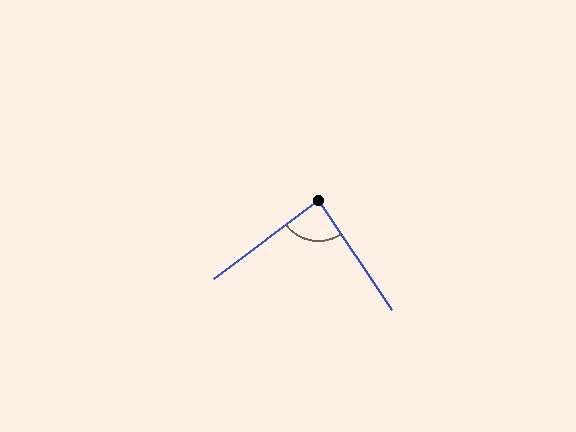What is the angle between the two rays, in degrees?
Approximately 87 degrees.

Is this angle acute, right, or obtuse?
It is approximately a right angle.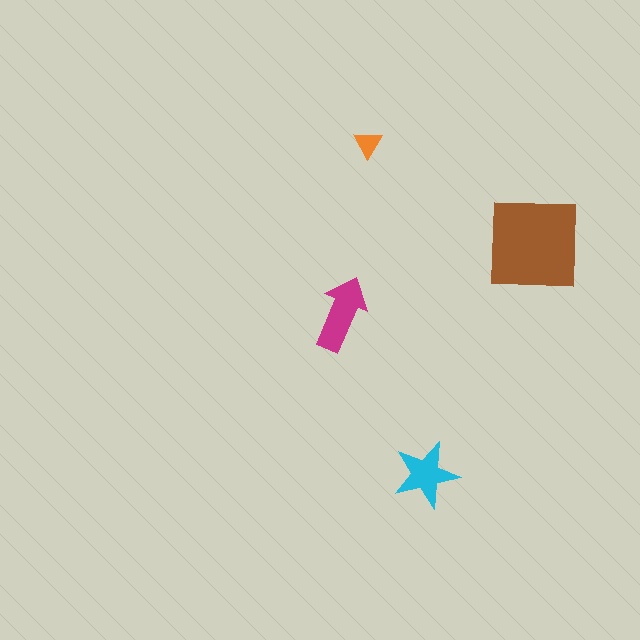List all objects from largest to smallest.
The brown square, the magenta arrow, the cyan star, the orange triangle.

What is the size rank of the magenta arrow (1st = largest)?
2nd.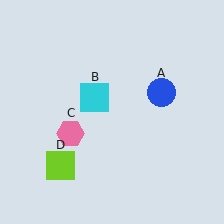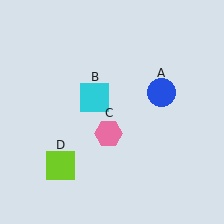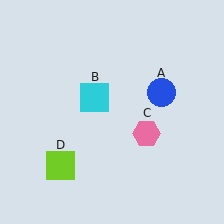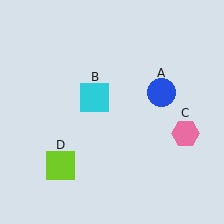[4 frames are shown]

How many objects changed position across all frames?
1 object changed position: pink hexagon (object C).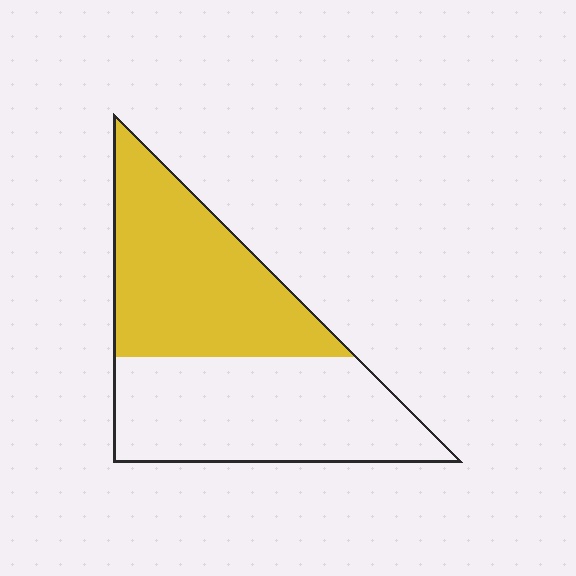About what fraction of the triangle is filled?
About one half (1/2).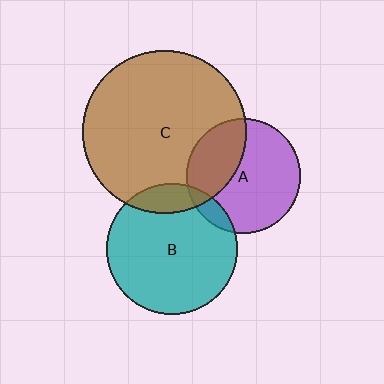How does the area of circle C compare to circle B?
Approximately 1.6 times.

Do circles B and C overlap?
Yes.